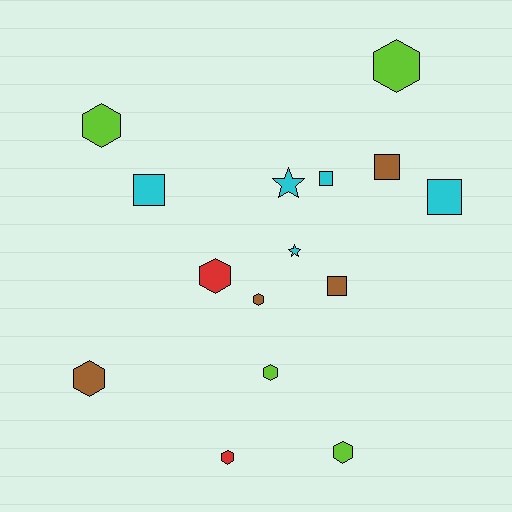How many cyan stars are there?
There are 2 cyan stars.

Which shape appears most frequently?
Hexagon, with 8 objects.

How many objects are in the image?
There are 15 objects.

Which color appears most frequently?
Cyan, with 5 objects.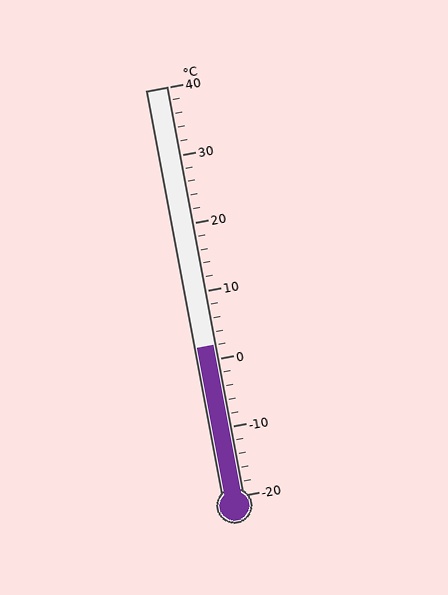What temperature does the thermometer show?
The thermometer shows approximately 2°C.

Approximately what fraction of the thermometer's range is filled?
The thermometer is filled to approximately 35% of its range.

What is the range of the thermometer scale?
The thermometer scale ranges from -20°C to 40°C.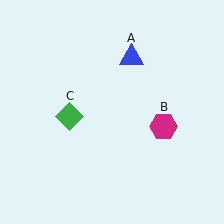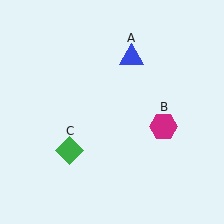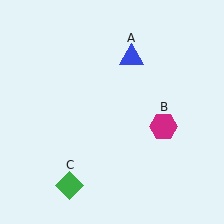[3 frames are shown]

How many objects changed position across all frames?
1 object changed position: green diamond (object C).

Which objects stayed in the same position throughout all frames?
Blue triangle (object A) and magenta hexagon (object B) remained stationary.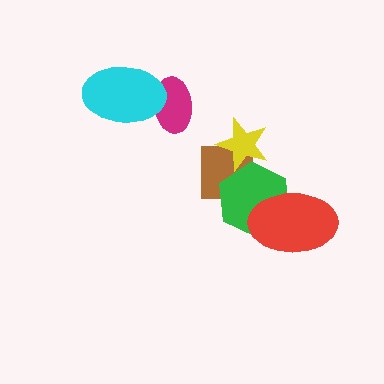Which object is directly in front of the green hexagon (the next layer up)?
The red ellipse is directly in front of the green hexagon.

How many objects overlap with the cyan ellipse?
1 object overlaps with the cyan ellipse.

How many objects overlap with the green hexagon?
3 objects overlap with the green hexagon.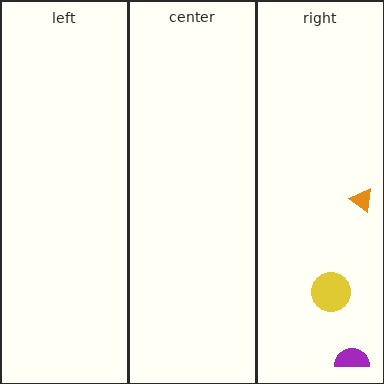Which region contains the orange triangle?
The right region.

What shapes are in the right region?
The purple semicircle, the yellow circle, the orange triangle.